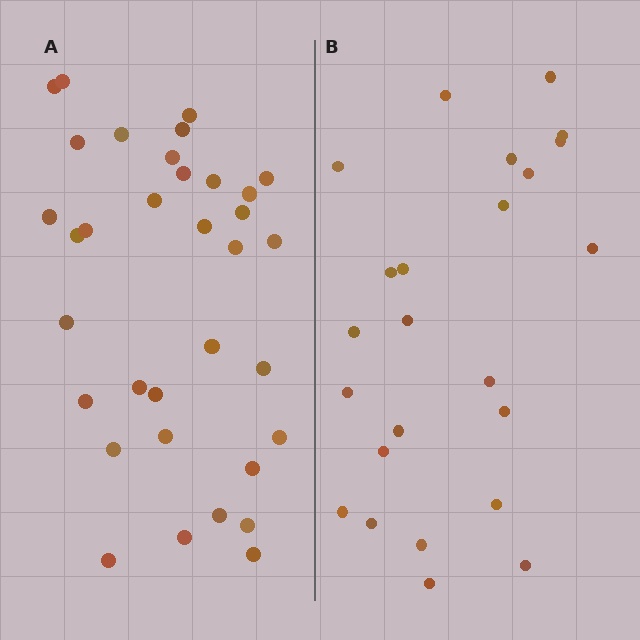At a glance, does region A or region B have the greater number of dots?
Region A (the left region) has more dots.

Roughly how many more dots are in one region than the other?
Region A has roughly 10 or so more dots than region B.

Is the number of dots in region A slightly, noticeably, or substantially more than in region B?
Region A has noticeably more, but not dramatically so. The ratio is roughly 1.4 to 1.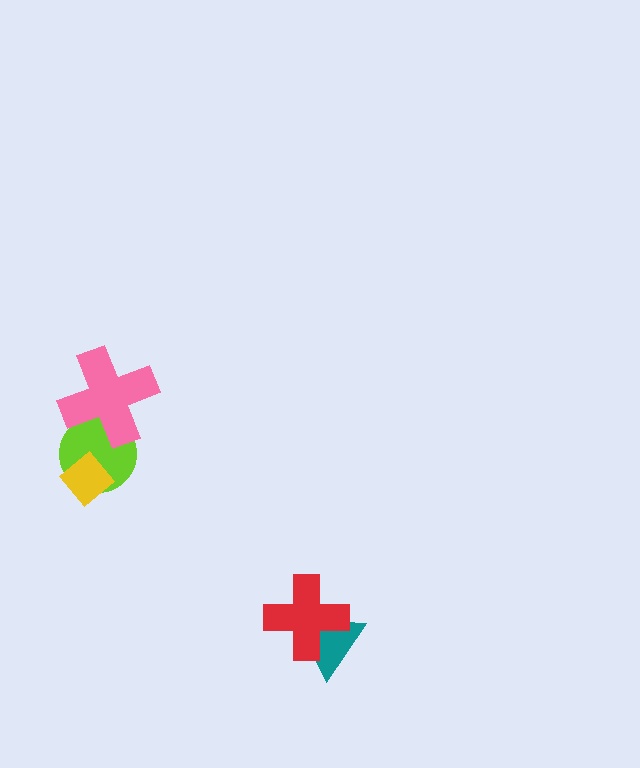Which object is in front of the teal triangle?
The red cross is in front of the teal triangle.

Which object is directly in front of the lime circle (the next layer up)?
The yellow diamond is directly in front of the lime circle.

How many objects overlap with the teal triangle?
1 object overlaps with the teal triangle.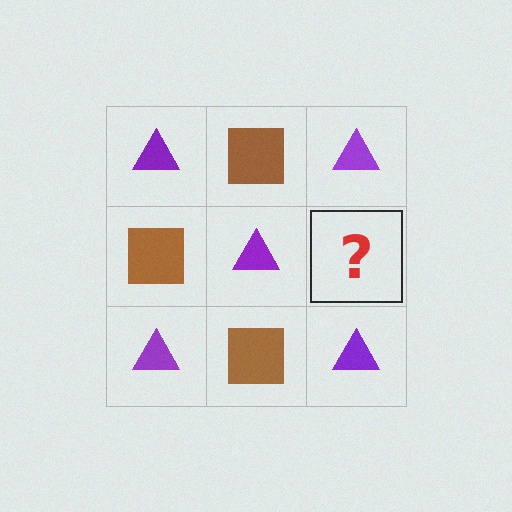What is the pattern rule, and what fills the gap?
The rule is that it alternates purple triangle and brown square in a checkerboard pattern. The gap should be filled with a brown square.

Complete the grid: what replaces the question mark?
The question mark should be replaced with a brown square.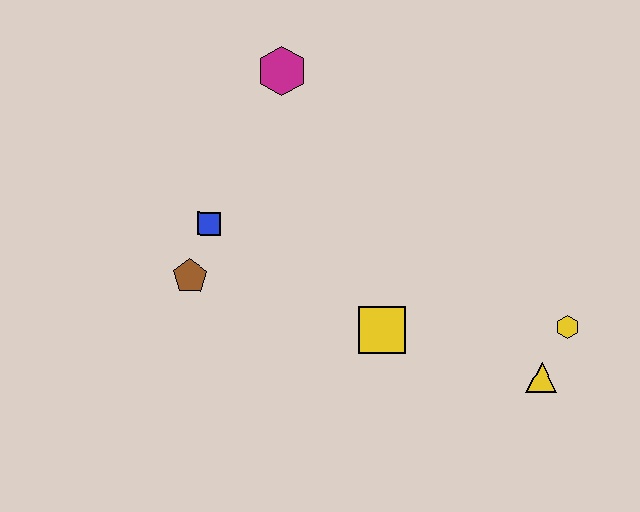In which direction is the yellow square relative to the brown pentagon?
The yellow square is to the right of the brown pentagon.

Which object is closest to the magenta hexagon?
The blue square is closest to the magenta hexagon.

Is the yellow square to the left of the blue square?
No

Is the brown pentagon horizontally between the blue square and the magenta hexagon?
No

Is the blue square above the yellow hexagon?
Yes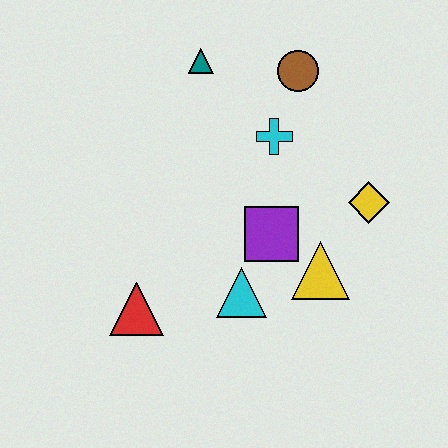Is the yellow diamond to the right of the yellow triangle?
Yes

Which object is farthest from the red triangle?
The brown circle is farthest from the red triangle.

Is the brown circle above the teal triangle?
No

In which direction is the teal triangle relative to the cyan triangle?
The teal triangle is above the cyan triangle.